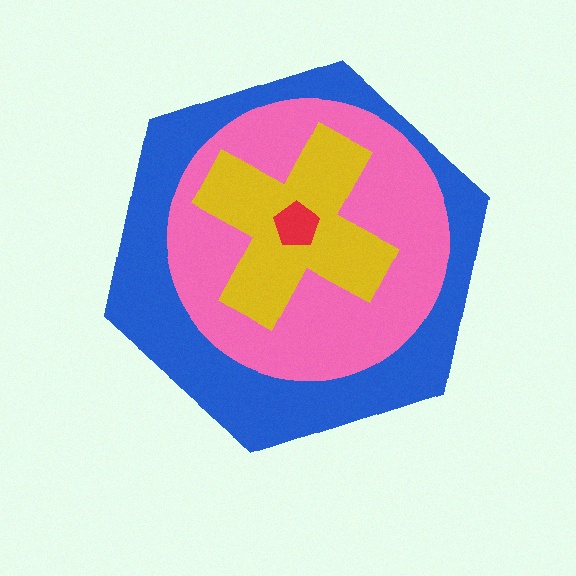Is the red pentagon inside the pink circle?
Yes.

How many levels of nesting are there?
4.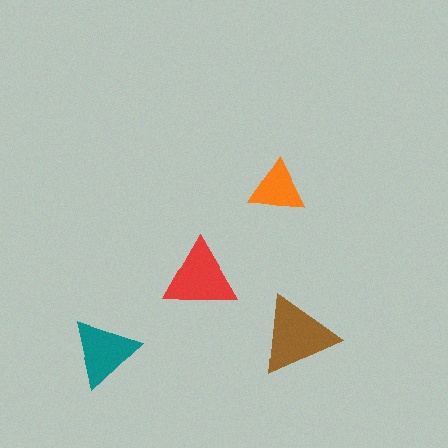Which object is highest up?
The orange triangle is topmost.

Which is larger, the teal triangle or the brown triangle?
The brown one.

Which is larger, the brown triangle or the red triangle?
The brown one.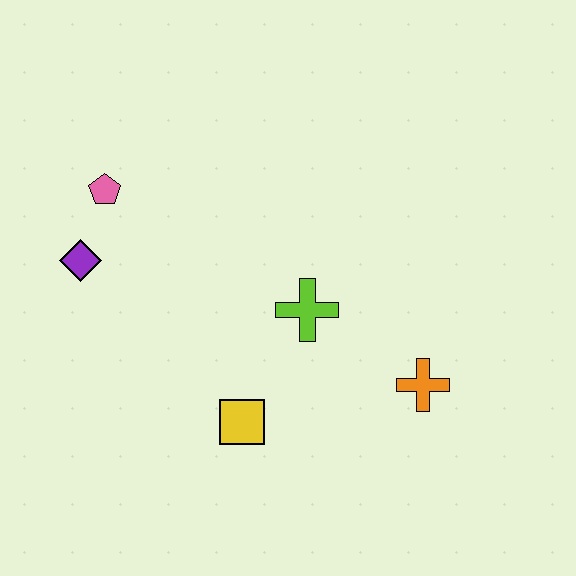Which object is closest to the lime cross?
The yellow square is closest to the lime cross.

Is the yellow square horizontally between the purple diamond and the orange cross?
Yes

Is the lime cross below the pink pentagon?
Yes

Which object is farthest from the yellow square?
The pink pentagon is farthest from the yellow square.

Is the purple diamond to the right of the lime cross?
No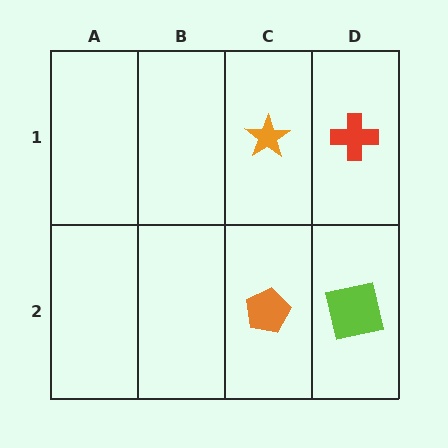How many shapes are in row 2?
2 shapes.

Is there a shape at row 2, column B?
No, that cell is empty.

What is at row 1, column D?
A red cross.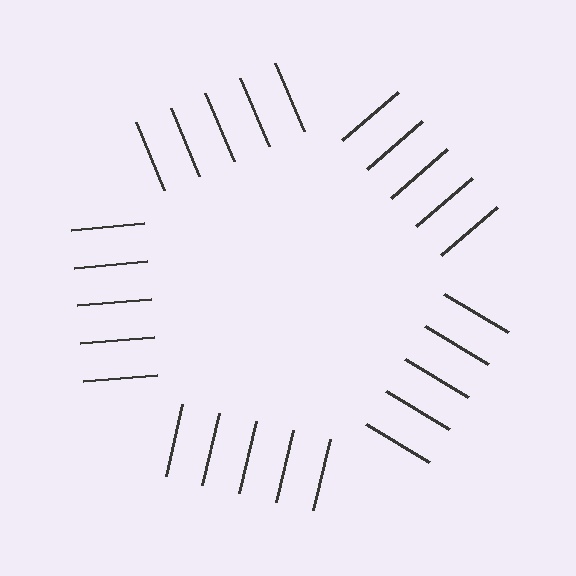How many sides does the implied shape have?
5 sides — the line-ends trace a pentagon.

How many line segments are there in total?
25 — 5 along each of the 5 edges.